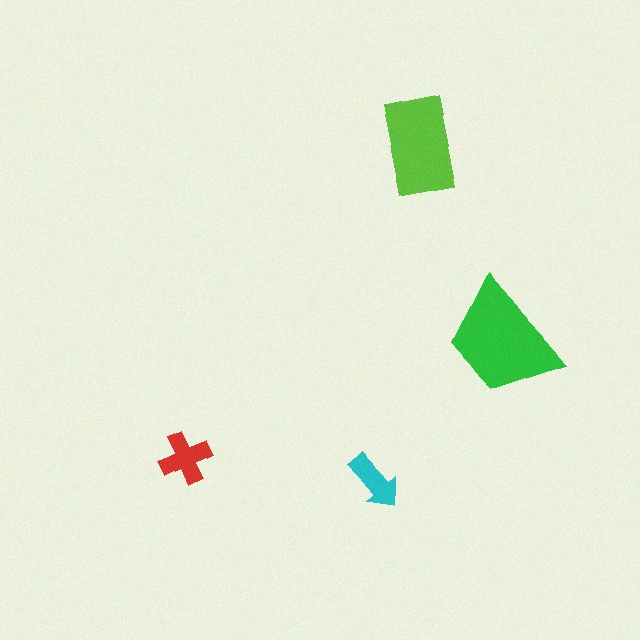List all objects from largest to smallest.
The green trapezoid, the lime rectangle, the red cross, the cyan arrow.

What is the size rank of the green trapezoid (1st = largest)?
1st.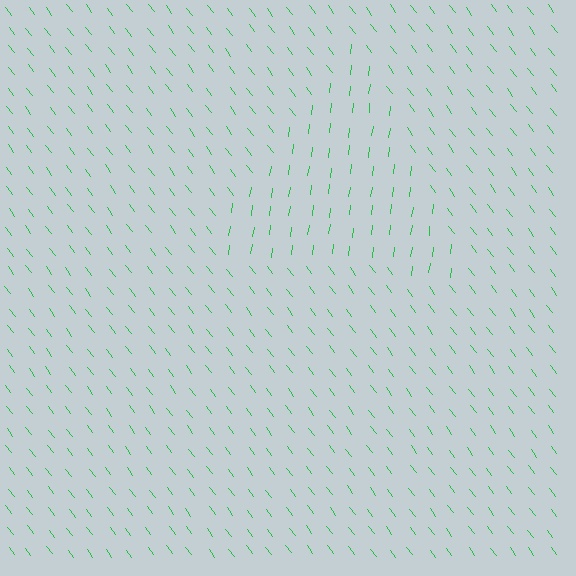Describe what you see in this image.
The image is filled with small green line segments. A triangle region in the image has lines oriented differently from the surrounding lines, creating a visible texture boundary.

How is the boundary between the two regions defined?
The boundary is defined purely by a change in line orientation (approximately 45 degrees difference). All lines are the same color and thickness.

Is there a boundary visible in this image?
Yes, there is a texture boundary formed by a change in line orientation.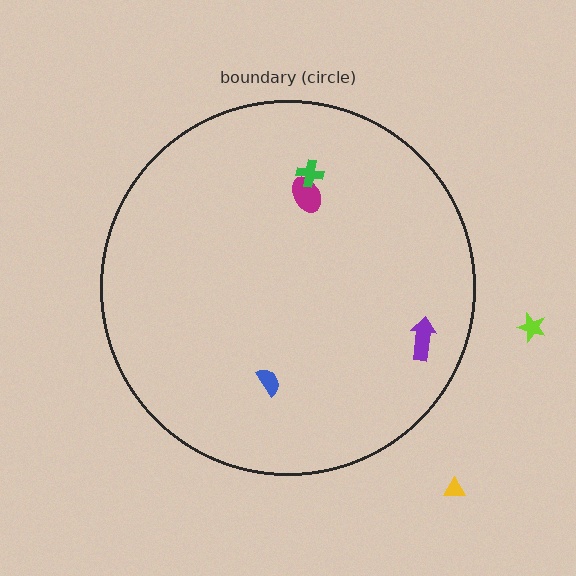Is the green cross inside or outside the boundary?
Inside.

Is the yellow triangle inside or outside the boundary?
Outside.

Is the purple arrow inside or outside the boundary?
Inside.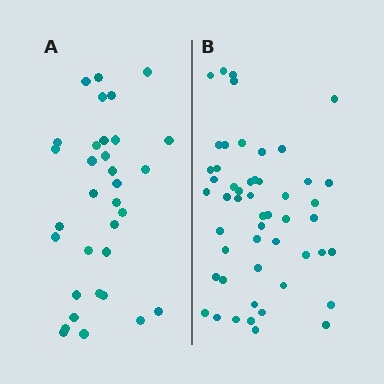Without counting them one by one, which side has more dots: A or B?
Region B (the right region) has more dots.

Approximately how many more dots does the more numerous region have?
Region B has approximately 20 more dots than region A.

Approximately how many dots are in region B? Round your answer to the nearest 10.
About 50 dots. (The exact count is 51, which rounds to 50.)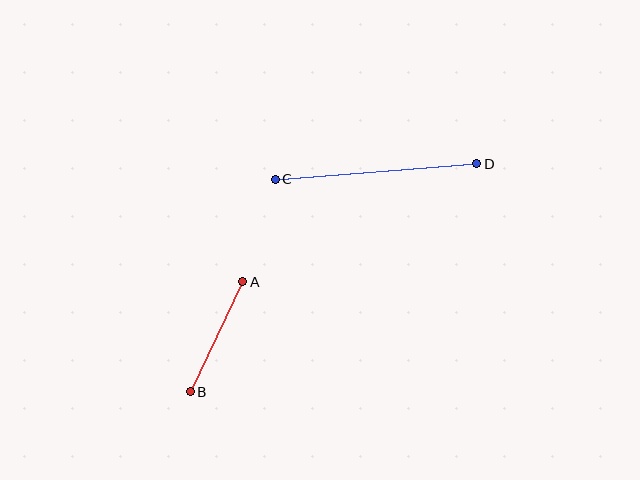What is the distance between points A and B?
The distance is approximately 122 pixels.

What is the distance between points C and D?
The distance is approximately 202 pixels.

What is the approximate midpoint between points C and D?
The midpoint is at approximately (376, 172) pixels.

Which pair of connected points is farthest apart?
Points C and D are farthest apart.